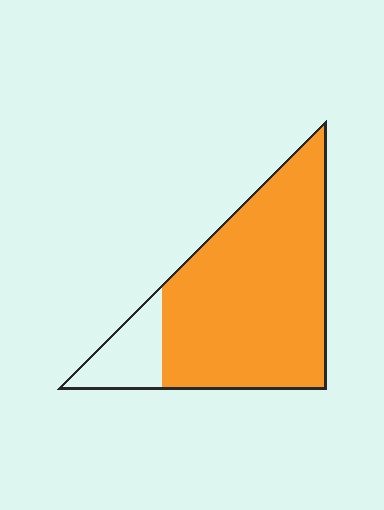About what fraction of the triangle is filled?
About five sixths (5/6).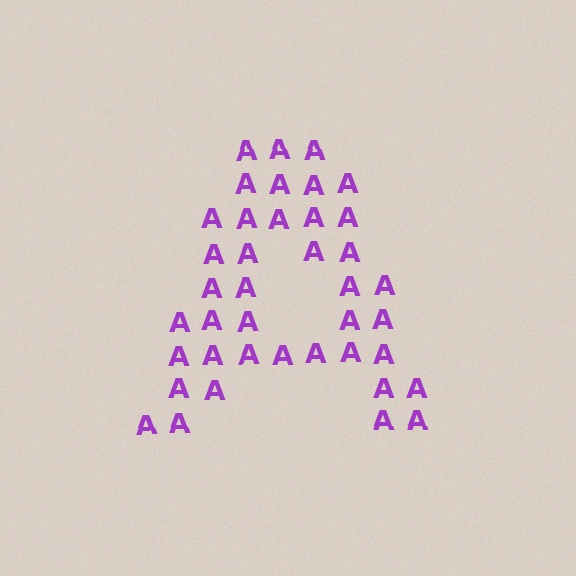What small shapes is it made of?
It is made of small letter A's.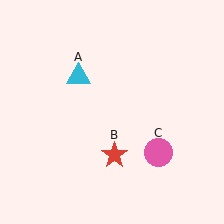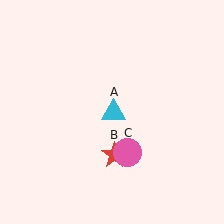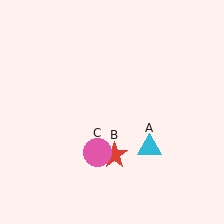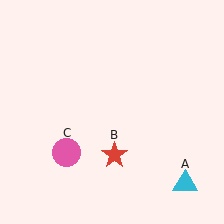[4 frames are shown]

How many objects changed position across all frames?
2 objects changed position: cyan triangle (object A), pink circle (object C).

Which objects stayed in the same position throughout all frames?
Red star (object B) remained stationary.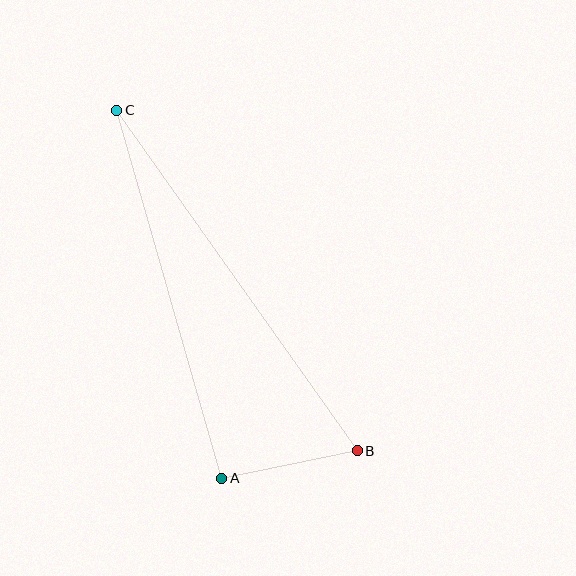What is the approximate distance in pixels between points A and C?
The distance between A and C is approximately 383 pixels.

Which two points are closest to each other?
Points A and B are closest to each other.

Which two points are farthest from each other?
Points B and C are farthest from each other.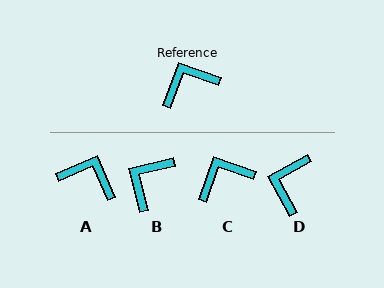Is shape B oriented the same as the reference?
No, it is off by about 34 degrees.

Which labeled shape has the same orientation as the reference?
C.